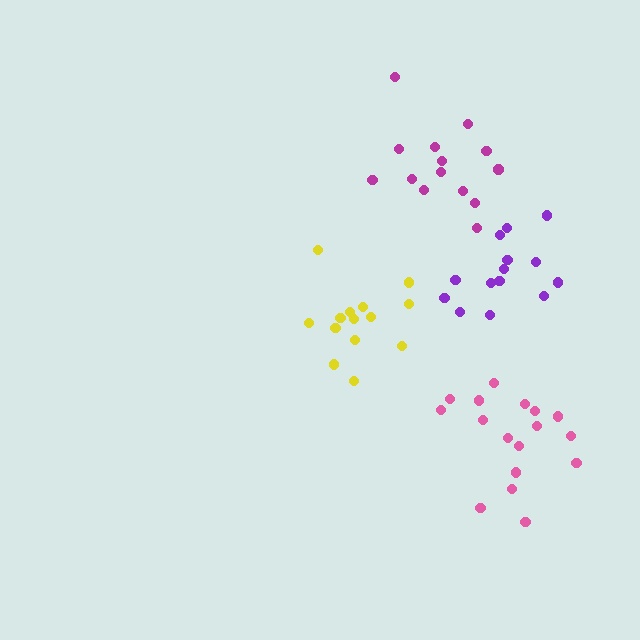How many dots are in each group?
Group 1: 14 dots, Group 2: 14 dots, Group 3: 14 dots, Group 4: 17 dots (59 total).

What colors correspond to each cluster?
The clusters are colored: purple, yellow, magenta, pink.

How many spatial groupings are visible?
There are 4 spatial groupings.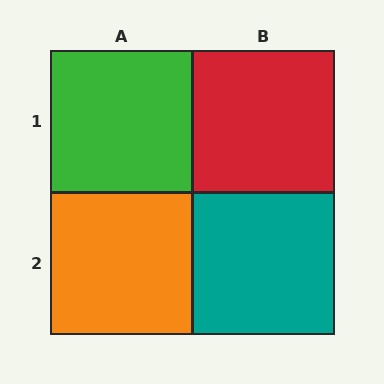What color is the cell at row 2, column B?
Teal.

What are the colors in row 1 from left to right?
Green, red.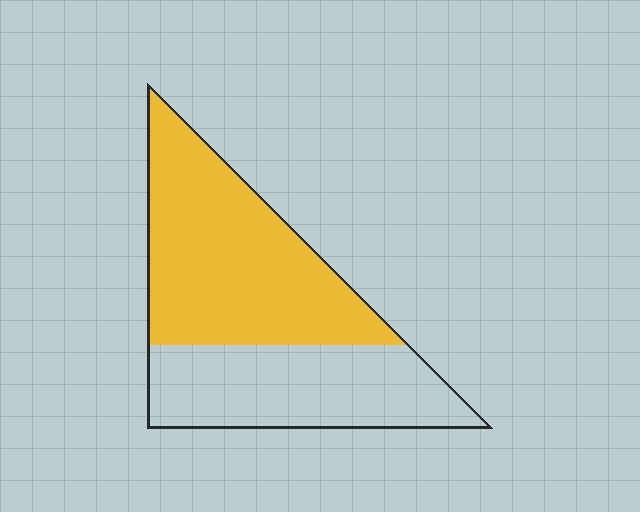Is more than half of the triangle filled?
Yes.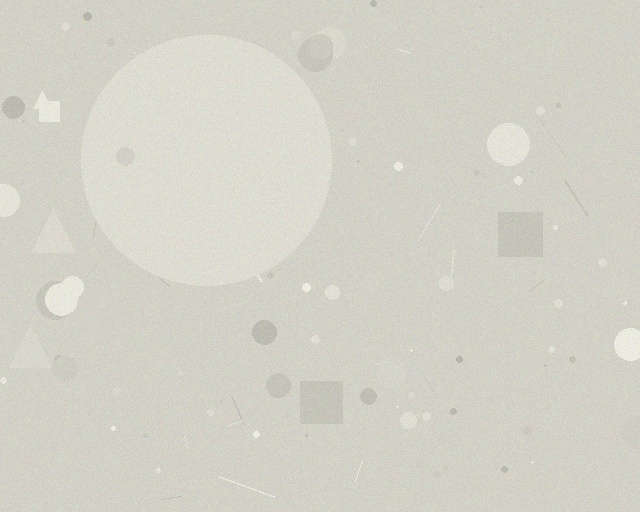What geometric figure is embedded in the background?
A circle is embedded in the background.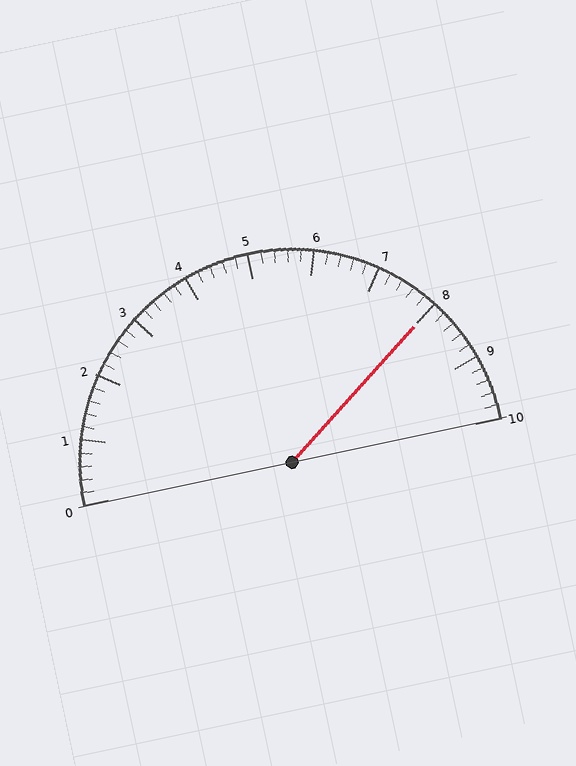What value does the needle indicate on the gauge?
The needle indicates approximately 8.0.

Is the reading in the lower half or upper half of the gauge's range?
The reading is in the upper half of the range (0 to 10).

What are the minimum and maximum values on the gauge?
The gauge ranges from 0 to 10.